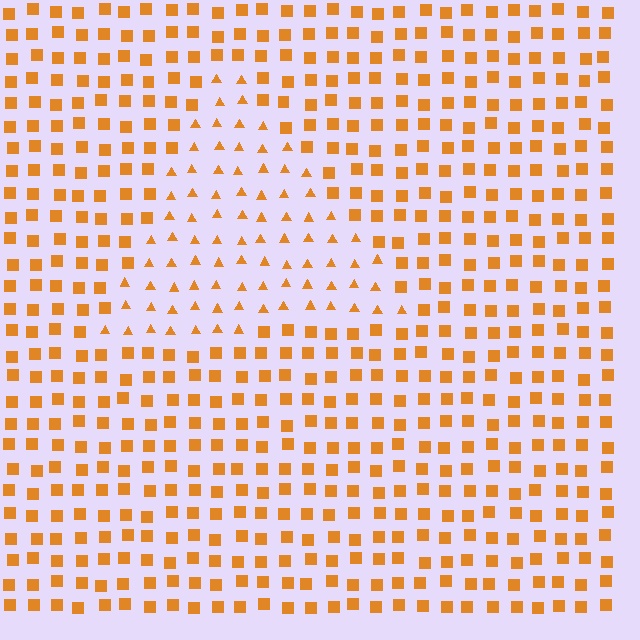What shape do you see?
I see a triangle.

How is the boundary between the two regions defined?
The boundary is defined by a change in element shape: triangles inside vs. squares outside. All elements share the same color and spacing.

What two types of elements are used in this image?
The image uses triangles inside the triangle region and squares outside it.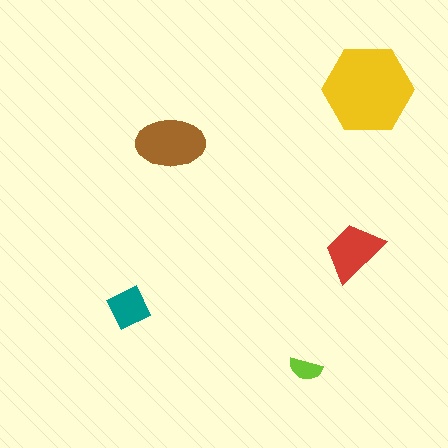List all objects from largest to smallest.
The yellow hexagon, the brown ellipse, the red trapezoid, the teal diamond, the lime semicircle.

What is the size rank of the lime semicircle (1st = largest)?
5th.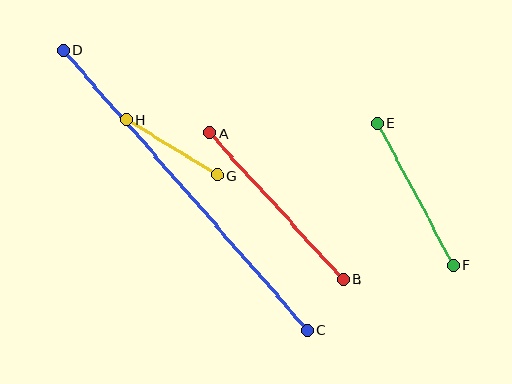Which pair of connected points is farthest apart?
Points C and D are farthest apart.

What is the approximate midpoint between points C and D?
The midpoint is at approximately (185, 190) pixels.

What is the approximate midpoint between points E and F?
The midpoint is at approximately (415, 194) pixels.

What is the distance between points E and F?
The distance is approximately 161 pixels.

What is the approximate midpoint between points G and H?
The midpoint is at approximately (172, 147) pixels.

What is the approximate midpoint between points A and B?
The midpoint is at approximately (276, 207) pixels.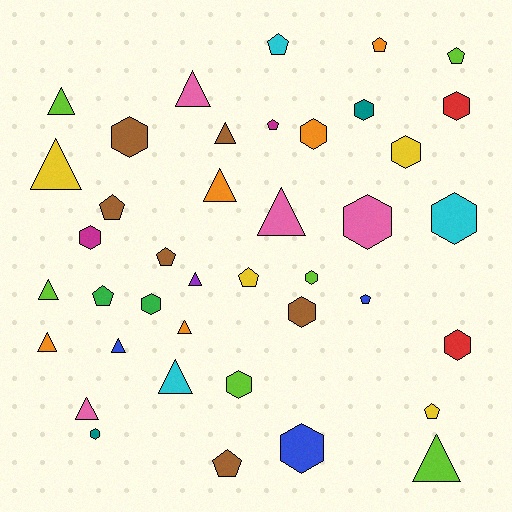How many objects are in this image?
There are 40 objects.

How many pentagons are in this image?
There are 11 pentagons.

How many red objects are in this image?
There are 2 red objects.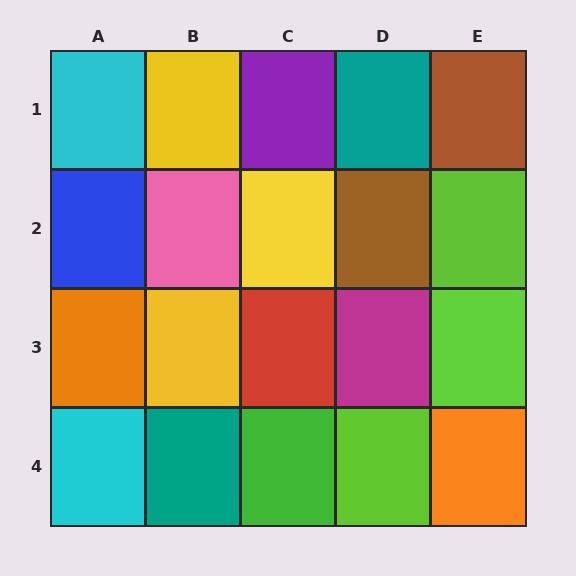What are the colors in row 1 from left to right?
Cyan, yellow, purple, teal, brown.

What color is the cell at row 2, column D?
Brown.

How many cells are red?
1 cell is red.